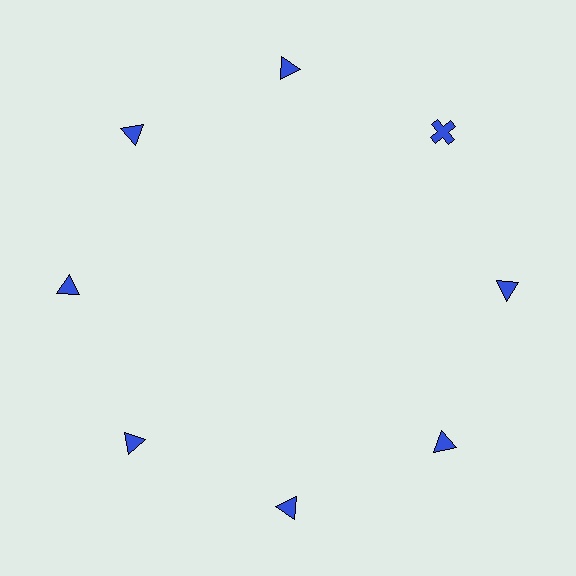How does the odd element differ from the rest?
It has a different shape: cross instead of triangle.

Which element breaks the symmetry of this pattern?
The blue cross at roughly the 2 o'clock position breaks the symmetry. All other shapes are blue triangles.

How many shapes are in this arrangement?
There are 8 shapes arranged in a ring pattern.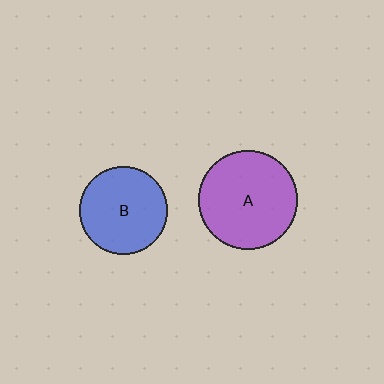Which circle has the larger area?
Circle A (purple).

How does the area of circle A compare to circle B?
Approximately 1.3 times.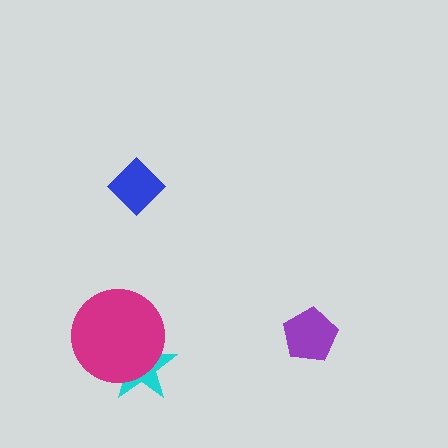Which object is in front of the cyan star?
The magenta circle is in front of the cyan star.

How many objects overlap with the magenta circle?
1 object overlaps with the magenta circle.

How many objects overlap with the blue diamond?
0 objects overlap with the blue diamond.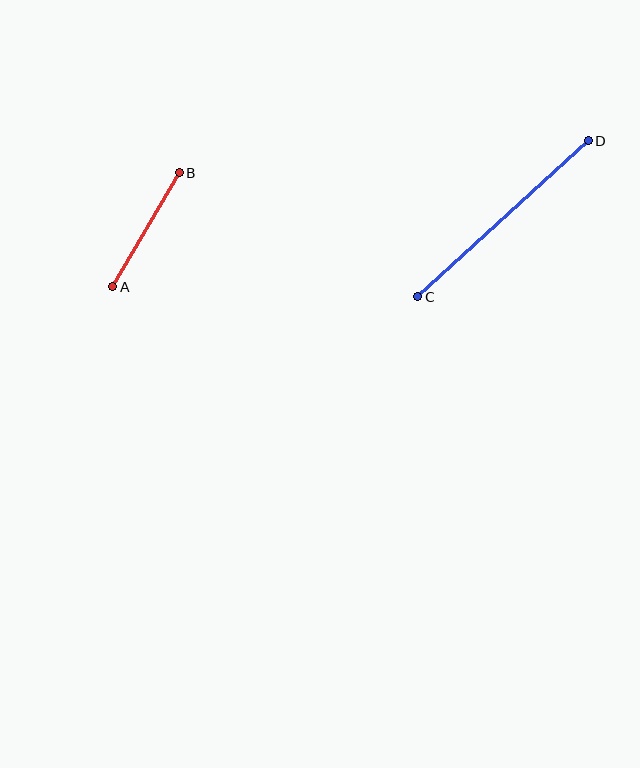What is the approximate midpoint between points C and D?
The midpoint is at approximately (503, 219) pixels.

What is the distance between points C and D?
The distance is approximately 231 pixels.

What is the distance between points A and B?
The distance is approximately 132 pixels.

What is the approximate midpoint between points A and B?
The midpoint is at approximately (146, 230) pixels.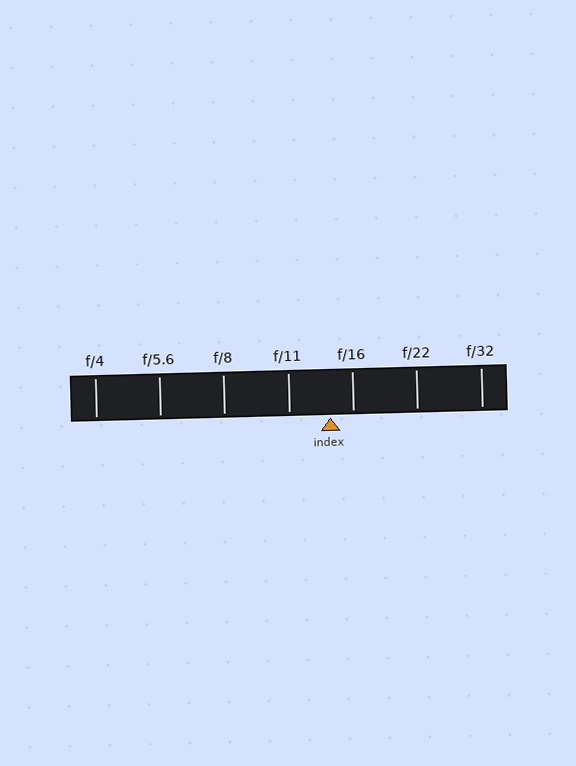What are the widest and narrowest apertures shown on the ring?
The widest aperture shown is f/4 and the narrowest is f/32.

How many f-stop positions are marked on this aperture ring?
There are 7 f-stop positions marked.